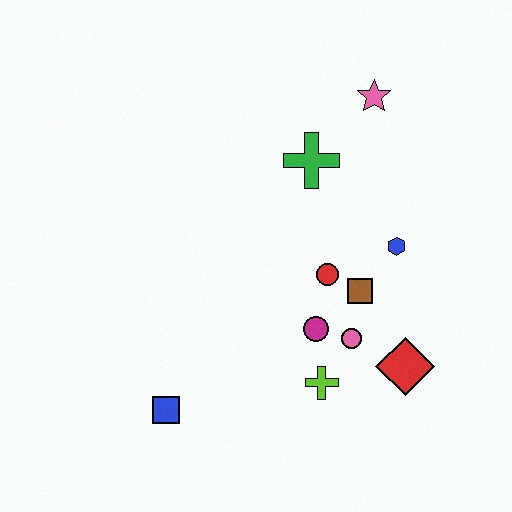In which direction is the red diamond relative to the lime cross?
The red diamond is to the right of the lime cross.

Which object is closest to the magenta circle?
The pink circle is closest to the magenta circle.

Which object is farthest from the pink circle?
The pink star is farthest from the pink circle.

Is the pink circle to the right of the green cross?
Yes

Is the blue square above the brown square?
No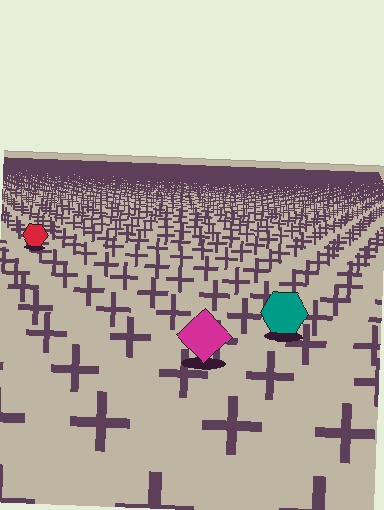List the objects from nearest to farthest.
From nearest to farthest: the magenta diamond, the teal hexagon, the red hexagon.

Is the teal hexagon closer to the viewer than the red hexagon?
Yes. The teal hexagon is closer — you can tell from the texture gradient: the ground texture is coarser near it.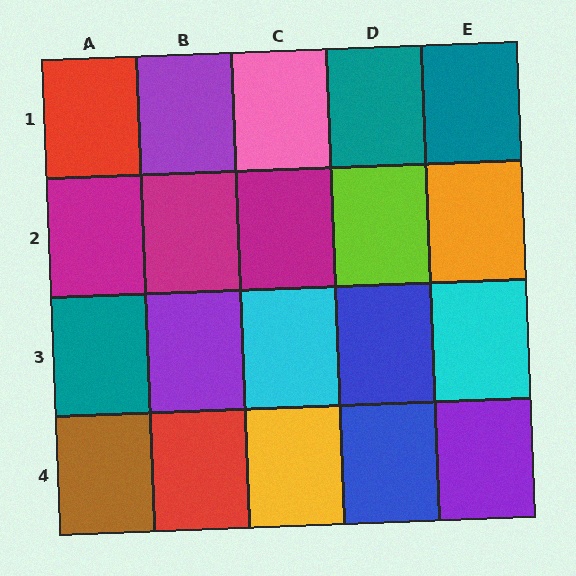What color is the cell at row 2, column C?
Magenta.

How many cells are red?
2 cells are red.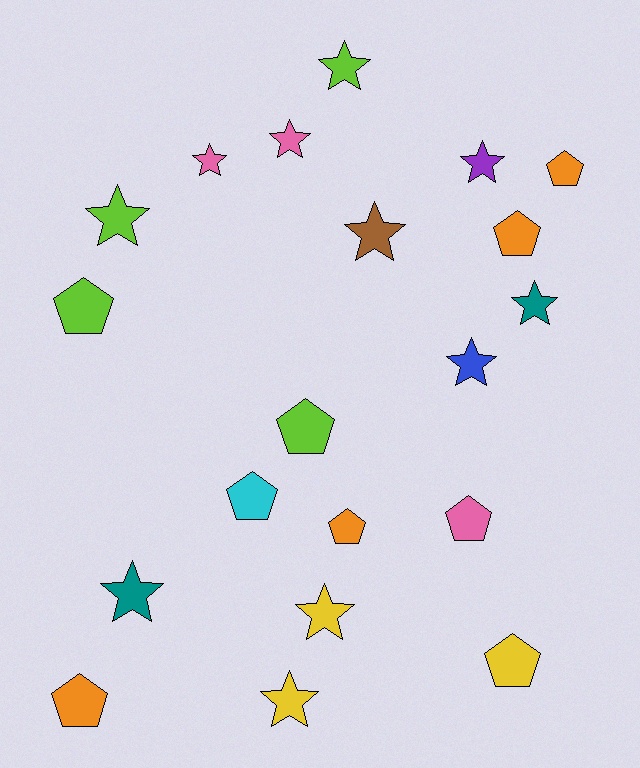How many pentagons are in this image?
There are 9 pentagons.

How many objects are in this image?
There are 20 objects.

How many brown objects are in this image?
There is 1 brown object.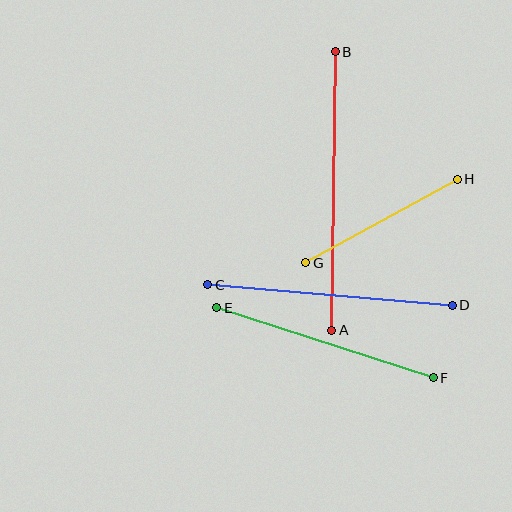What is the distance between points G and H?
The distance is approximately 173 pixels.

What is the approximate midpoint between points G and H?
The midpoint is at approximately (381, 221) pixels.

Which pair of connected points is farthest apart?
Points A and B are farthest apart.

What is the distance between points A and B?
The distance is approximately 279 pixels.